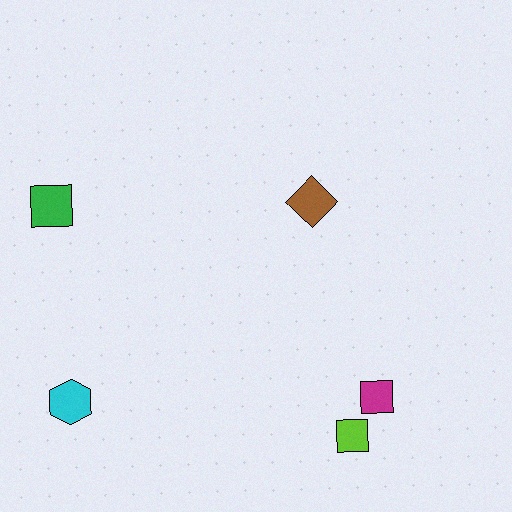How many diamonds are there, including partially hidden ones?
There is 1 diamond.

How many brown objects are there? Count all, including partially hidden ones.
There is 1 brown object.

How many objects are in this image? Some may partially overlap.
There are 5 objects.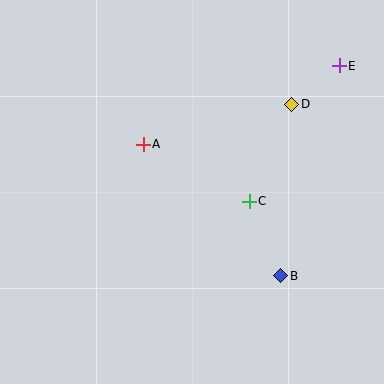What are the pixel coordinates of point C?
Point C is at (249, 201).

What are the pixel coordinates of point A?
Point A is at (143, 144).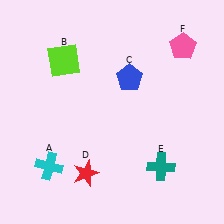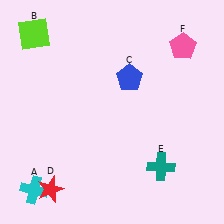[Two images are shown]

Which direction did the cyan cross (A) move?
The cyan cross (A) moved down.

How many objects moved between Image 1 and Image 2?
3 objects moved between the two images.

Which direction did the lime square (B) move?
The lime square (B) moved left.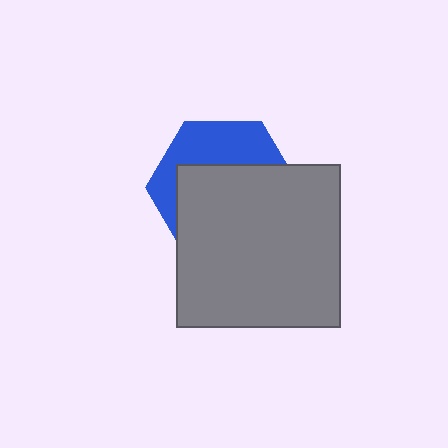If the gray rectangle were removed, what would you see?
You would see the complete blue hexagon.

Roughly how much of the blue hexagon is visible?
A small part of it is visible (roughly 36%).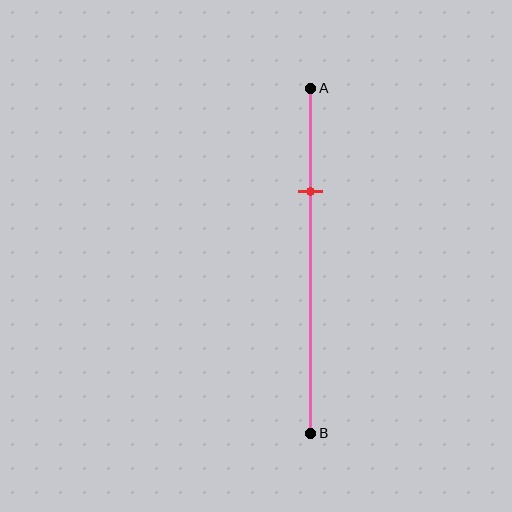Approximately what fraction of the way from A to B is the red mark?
The red mark is approximately 30% of the way from A to B.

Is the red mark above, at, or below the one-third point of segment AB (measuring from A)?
The red mark is above the one-third point of segment AB.